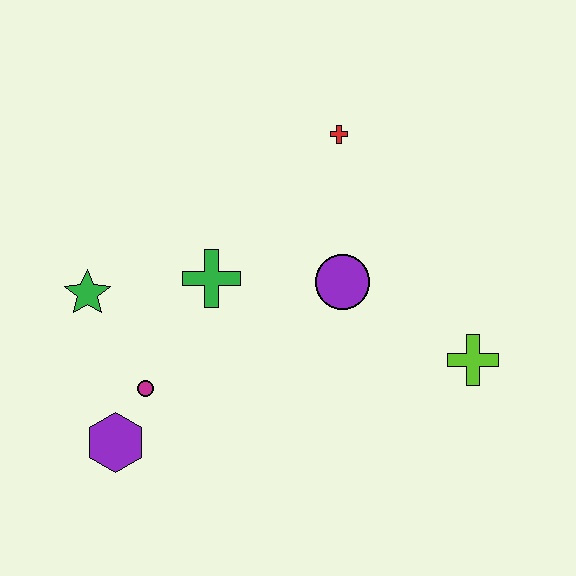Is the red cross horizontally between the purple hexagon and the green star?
No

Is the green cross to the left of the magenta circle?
No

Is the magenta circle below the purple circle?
Yes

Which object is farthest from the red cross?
The purple hexagon is farthest from the red cross.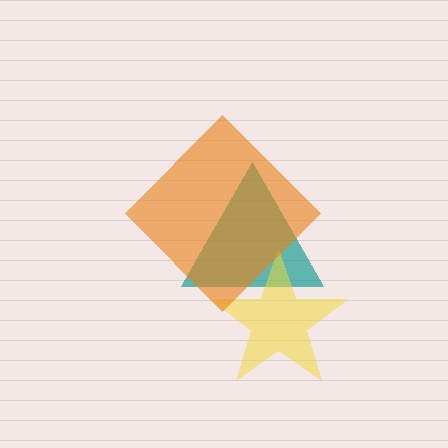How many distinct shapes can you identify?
There are 3 distinct shapes: a teal triangle, a yellow star, an orange diamond.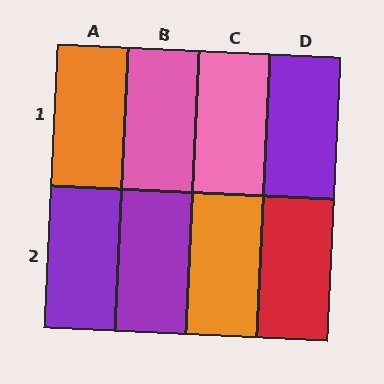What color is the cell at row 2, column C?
Orange.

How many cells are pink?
2 cells are pink.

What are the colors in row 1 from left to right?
Orange, pink, pink, purple.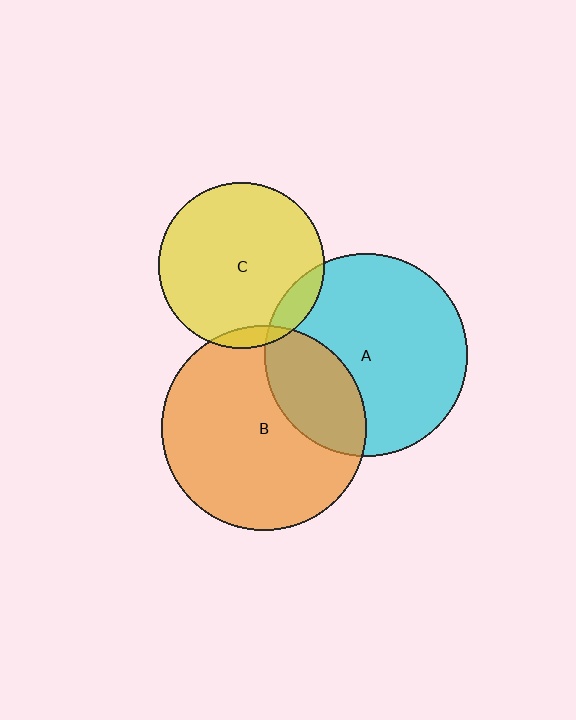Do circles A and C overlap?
Yes.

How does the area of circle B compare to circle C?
Approximately 1.5 times.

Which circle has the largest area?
Circle B (orange).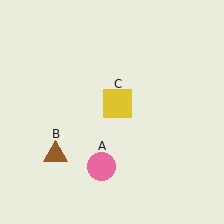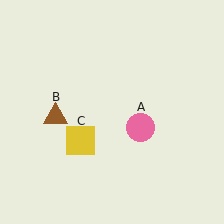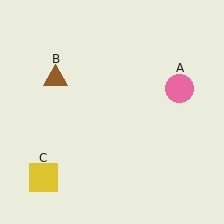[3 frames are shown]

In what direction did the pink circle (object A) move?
The pink circle (object A) moved up and to the right.